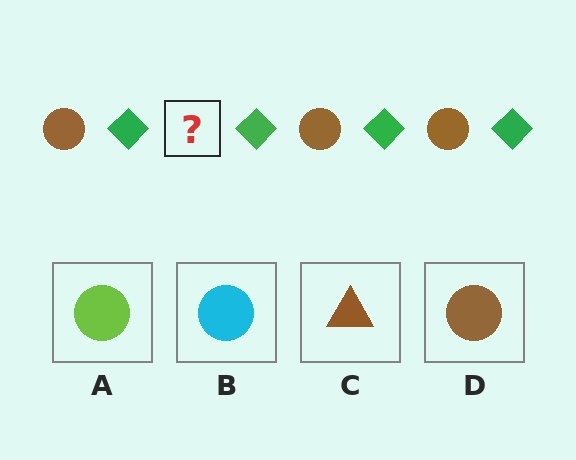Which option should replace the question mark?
Option D.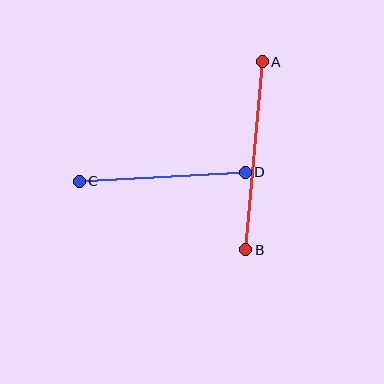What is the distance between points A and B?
The distance is approximately 189 pixels.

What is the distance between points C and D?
The distance is approximately 166 pixels.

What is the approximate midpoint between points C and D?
The midpoint is at approximately (162, 177) pixels.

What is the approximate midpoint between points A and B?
The midpoint is at approximately (254, 156) pixels.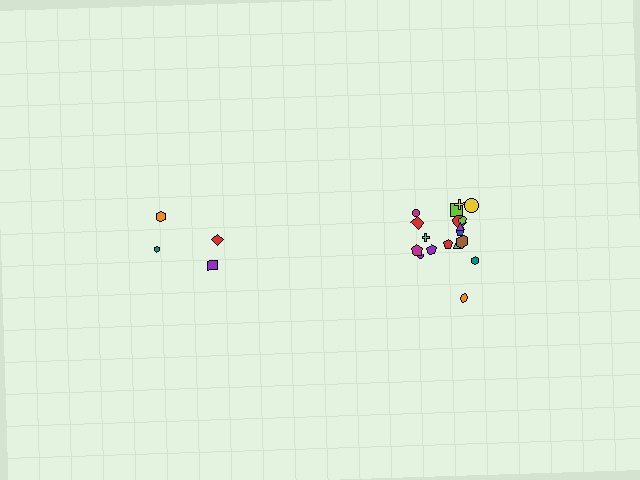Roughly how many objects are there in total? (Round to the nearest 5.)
Roughly 20 objects in total.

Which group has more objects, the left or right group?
The right group.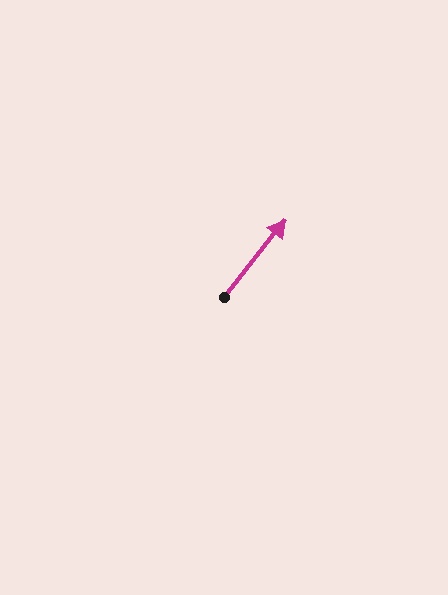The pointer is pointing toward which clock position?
Roughly 1 o'clock.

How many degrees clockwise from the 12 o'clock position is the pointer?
Approximately 38 degrees.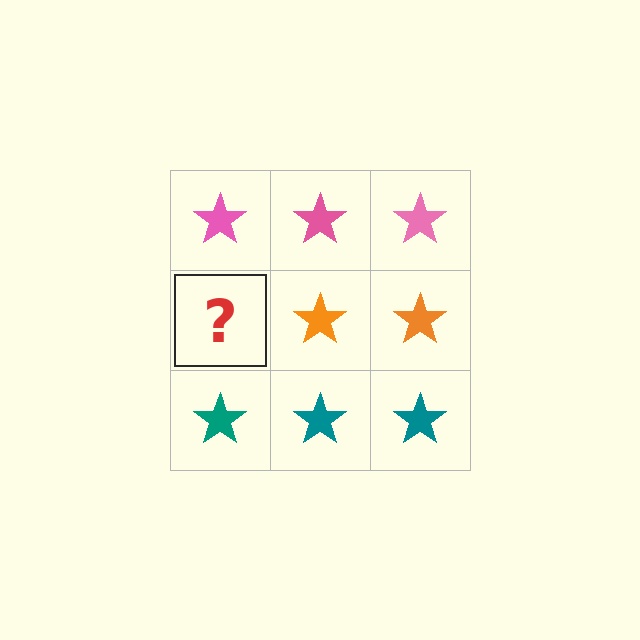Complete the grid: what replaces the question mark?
The question mark should be replaced with an orange star.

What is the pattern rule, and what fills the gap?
The rule is that each row has a consistent color. The gap should be filled with an orange star.